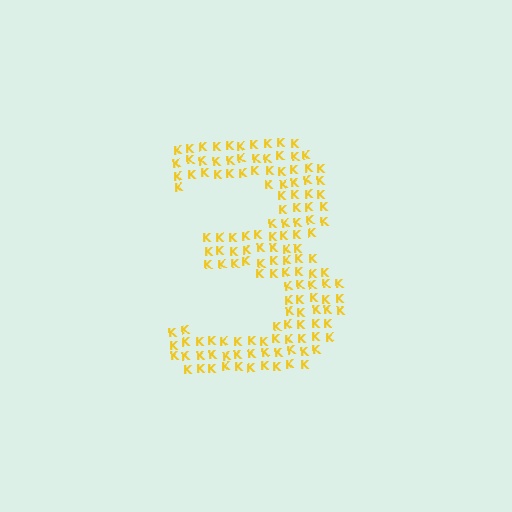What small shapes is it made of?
It is made of small letter K's.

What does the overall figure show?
The overall figure shows the digit 3.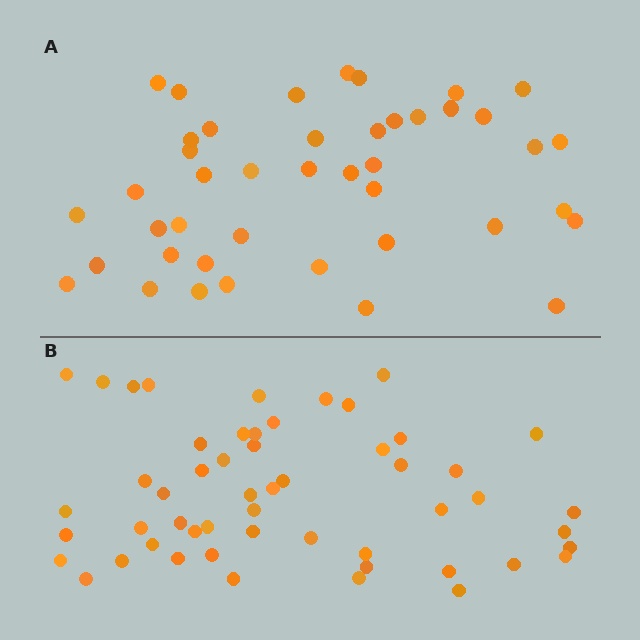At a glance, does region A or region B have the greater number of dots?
Region B (the bottom region) has more dots.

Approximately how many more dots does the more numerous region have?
Region B has roughly 10 or so more dots than region A.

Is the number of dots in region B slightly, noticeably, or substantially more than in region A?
Region B has only slightly more — the two regions are fairly close. The ratio is roughly 1.2 to 1.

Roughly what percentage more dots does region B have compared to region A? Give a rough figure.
About 25% more.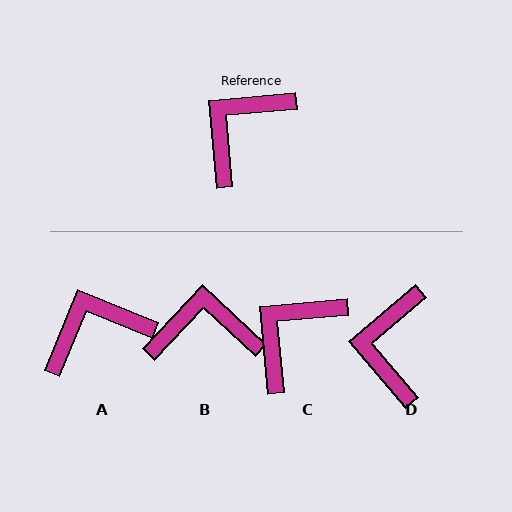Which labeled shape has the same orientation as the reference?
C.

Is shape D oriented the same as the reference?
No, it is off by about 36 degrees.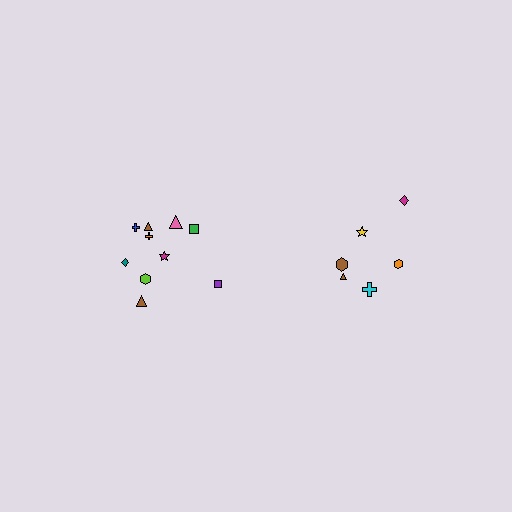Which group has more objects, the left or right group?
The left group.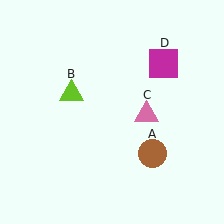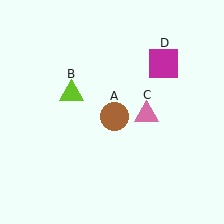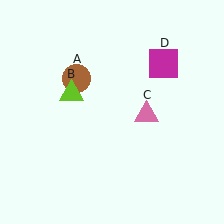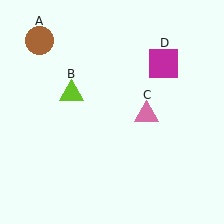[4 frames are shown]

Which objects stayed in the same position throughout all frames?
Lime triangle (object B) and pink triangle (object C) and magenta square (object D) remained stationary.